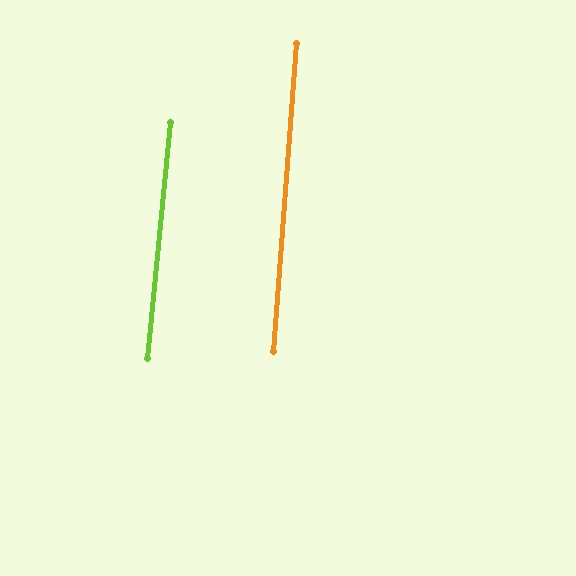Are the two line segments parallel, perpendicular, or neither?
Parallel — their directions differ by only 1.2°.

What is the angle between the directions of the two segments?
Approximately 1 degree.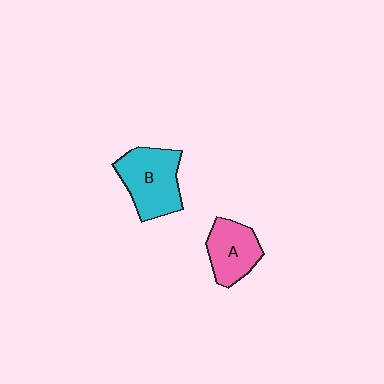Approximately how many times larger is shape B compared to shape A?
Approximately 1.3 times.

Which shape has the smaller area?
Shape A (pink).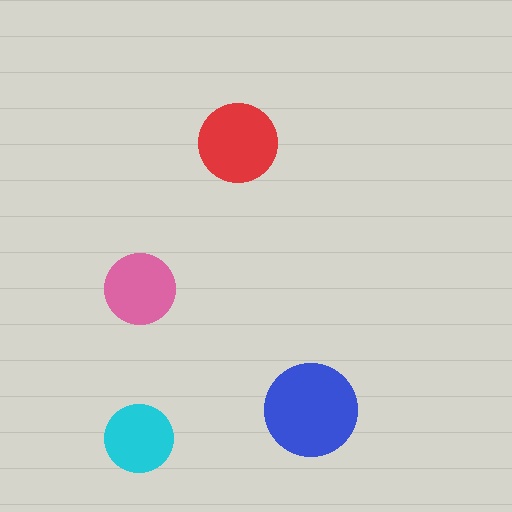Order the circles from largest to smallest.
the blue one, the red one, the pink one, the cyan one.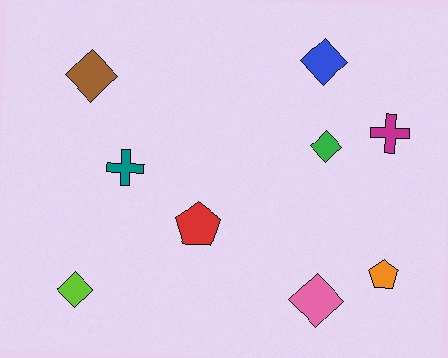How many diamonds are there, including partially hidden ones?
There are 5 diamonds.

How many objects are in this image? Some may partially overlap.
There are 9 objects.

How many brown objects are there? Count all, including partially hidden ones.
There is 1 brown object.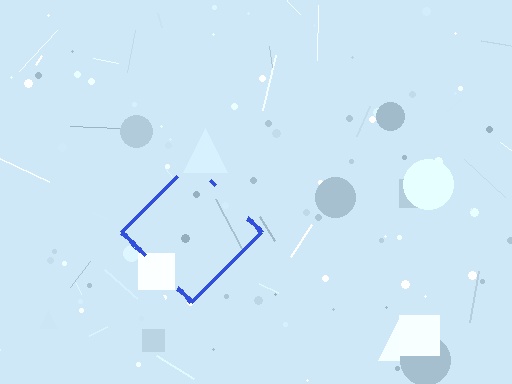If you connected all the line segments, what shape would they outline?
They would outline a diamond.